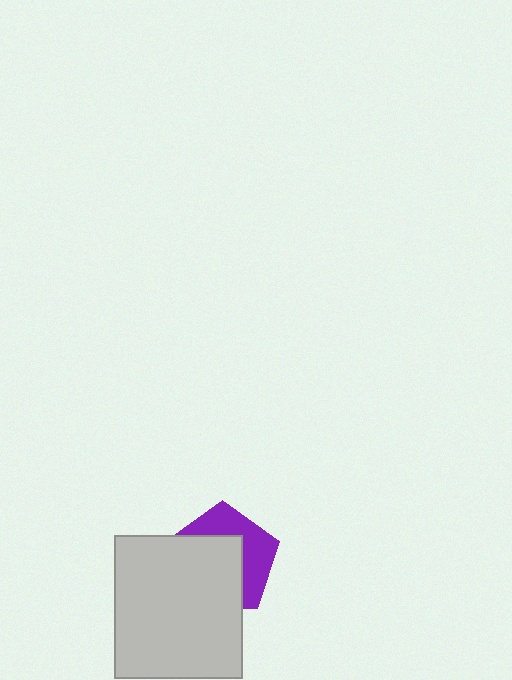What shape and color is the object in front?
The object in front is a light gray rectangle.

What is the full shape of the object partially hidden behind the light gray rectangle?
The partially hidden object is a purple pentagon.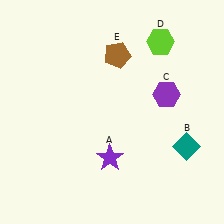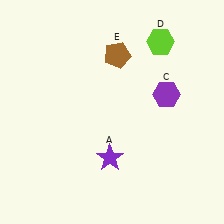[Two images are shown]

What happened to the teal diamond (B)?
The teal diamond (B) was removed in Image 2. It was in the bottom-right area of Image 1.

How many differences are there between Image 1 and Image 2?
There is 1 difference between the two images.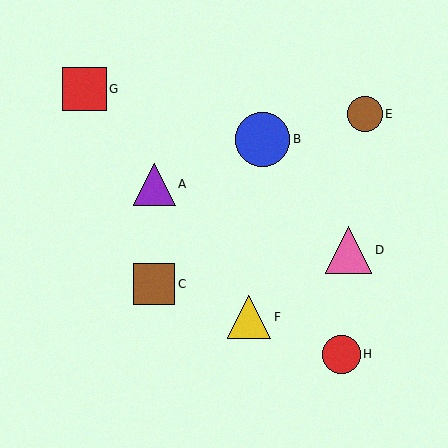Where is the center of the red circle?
The center of the red circle is at (341, 354).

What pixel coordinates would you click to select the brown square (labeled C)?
Click at (154, 284) to select the brown square C.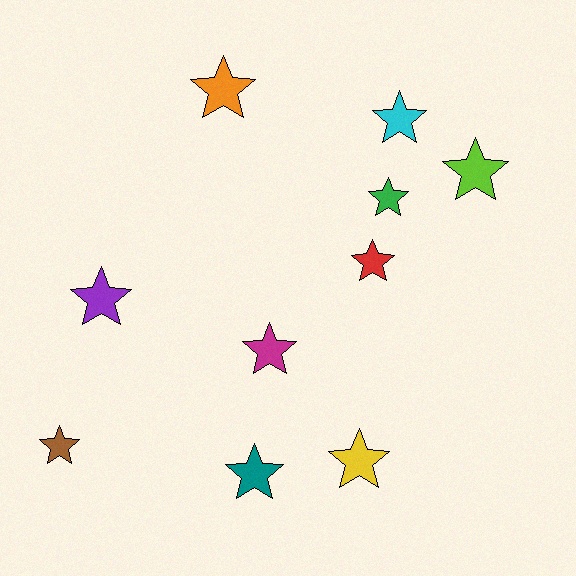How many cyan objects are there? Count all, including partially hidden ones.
There is 1 cyan object.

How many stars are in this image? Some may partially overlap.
There are 10 stars.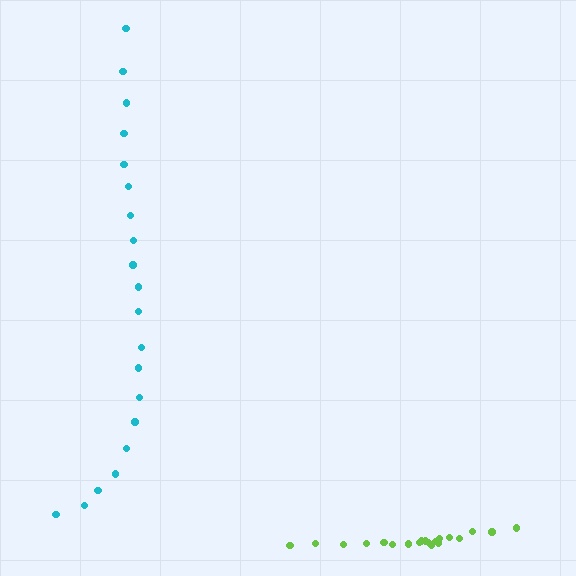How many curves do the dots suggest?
There are 2 distinct paths.